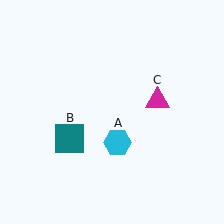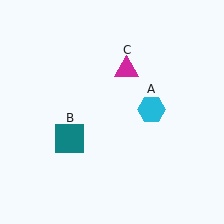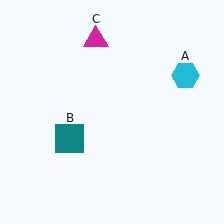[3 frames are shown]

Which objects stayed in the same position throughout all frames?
Teal square (object B) remained stationary.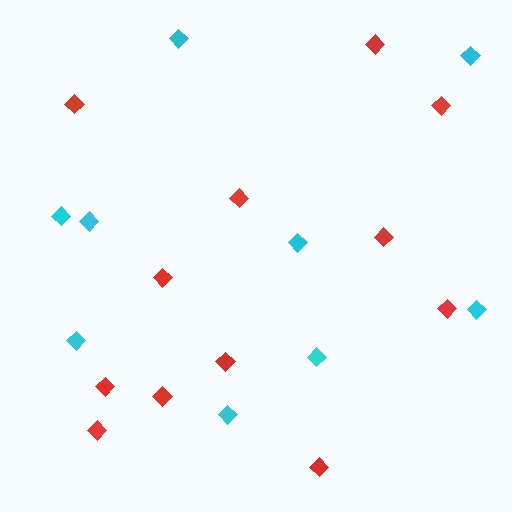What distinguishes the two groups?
There are 2 groups: one group of cyan diamonds (9) and one group of red diamonds (12).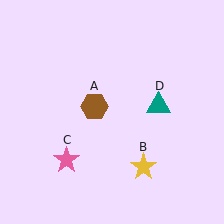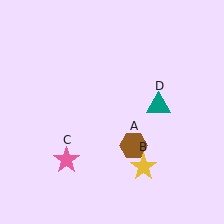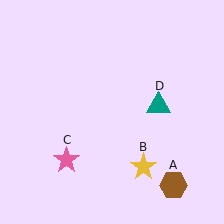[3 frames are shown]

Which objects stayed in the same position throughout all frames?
Yellow star (object B) and pink star (object C) and teal triangle (object D) remained stationary.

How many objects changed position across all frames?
1 object changed position: brown hexagon (object A).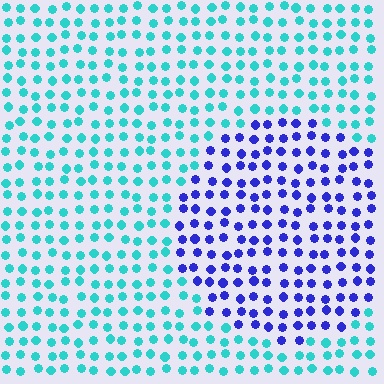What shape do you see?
I see a circle.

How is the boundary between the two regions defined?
The boundary is defined purely by a slight shift in hue (about 64 degrees). Spacing, size, and orientation are identical on both sides.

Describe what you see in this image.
The image is filled with small cyan elements in a uniform arrangement. A circle-shaped region is visible where the elements are tinted to a slightly different hue, forming a subtle color boundary.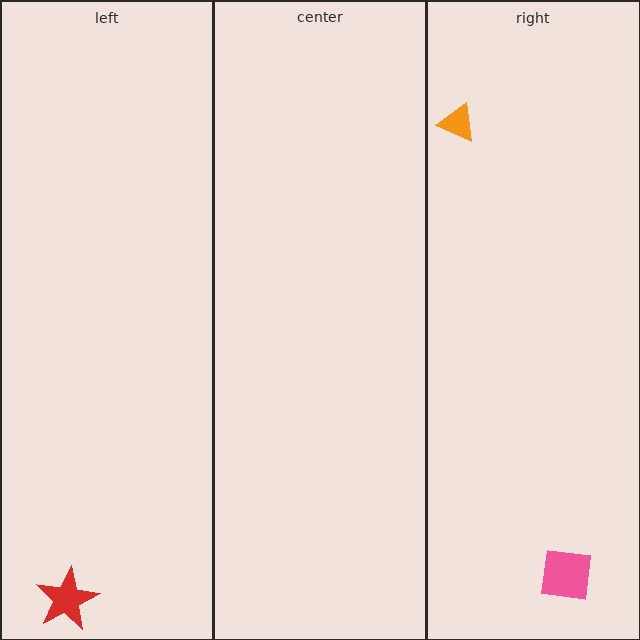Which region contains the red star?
The left region.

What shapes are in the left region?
The red star.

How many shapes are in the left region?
1.